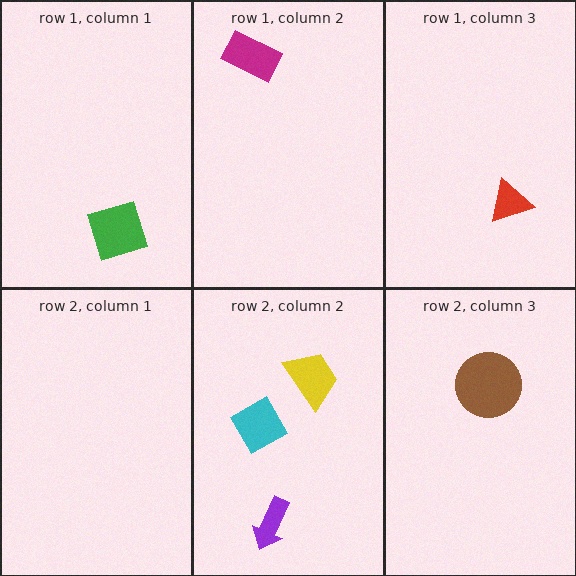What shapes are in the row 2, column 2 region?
The yellow trapezoid, the cyan diamond, the purple arrow.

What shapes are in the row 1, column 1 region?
The green square.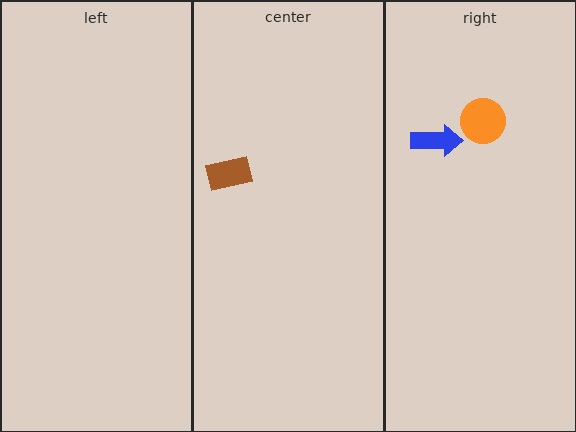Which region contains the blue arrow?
The right region.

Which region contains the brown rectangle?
The center region.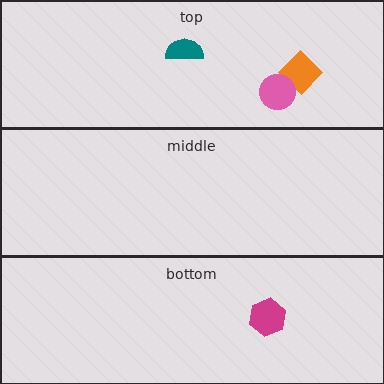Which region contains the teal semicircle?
The top region.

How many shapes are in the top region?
3.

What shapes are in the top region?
The teal semicircle, the orange diamond, the pink circle.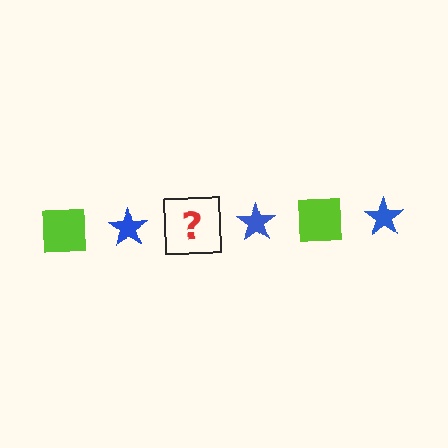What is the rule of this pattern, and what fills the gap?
The rule is that the pattern alternates between lime square and blue star. The gap should be filled with a lime square.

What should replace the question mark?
The question mark should be replaced with a lime square.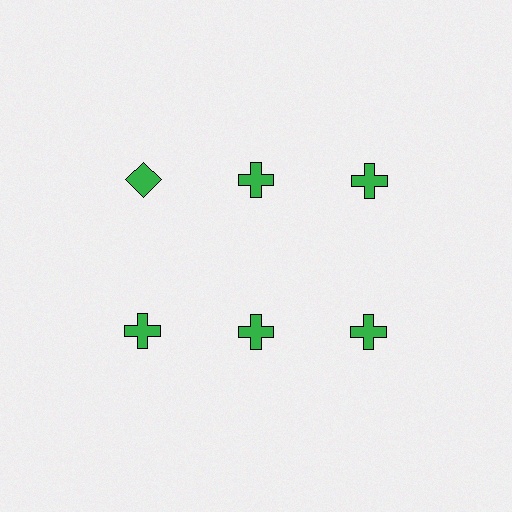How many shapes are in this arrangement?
There are 6 shapes arranged in a grid pattern.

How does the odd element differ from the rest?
It has a different shape: diamond instead of cross.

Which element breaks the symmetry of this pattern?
The green diamond in the top row, leftmost column breaks the symmetry. All other shapes are green crosses.